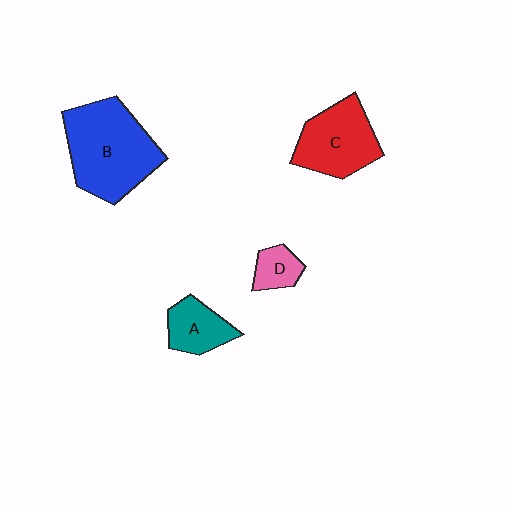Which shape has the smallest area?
Shape D (pink).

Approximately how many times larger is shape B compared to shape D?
Approximately 4.0 times.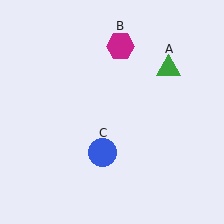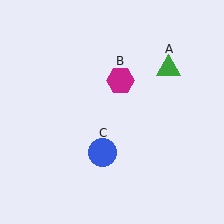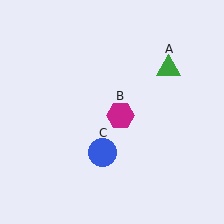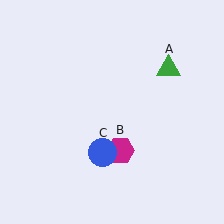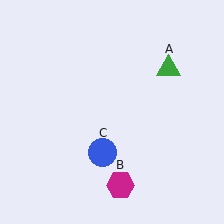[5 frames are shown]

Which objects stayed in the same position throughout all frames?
Green triangle (object A) and blue circle (object C) remained stationary.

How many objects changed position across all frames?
1 object changed position: magenta hexagon (object B).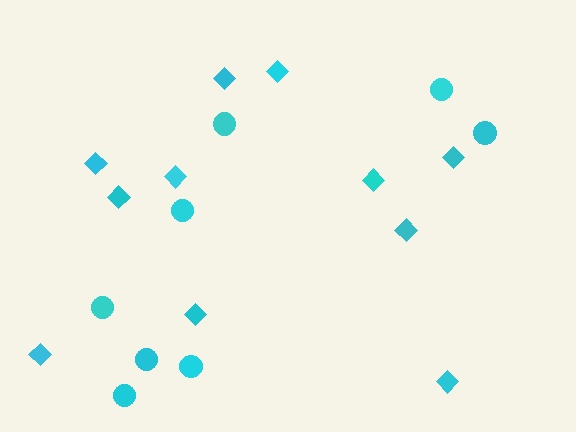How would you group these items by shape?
There are 2 groups: one group of diamonds (11) and one group of circles (8).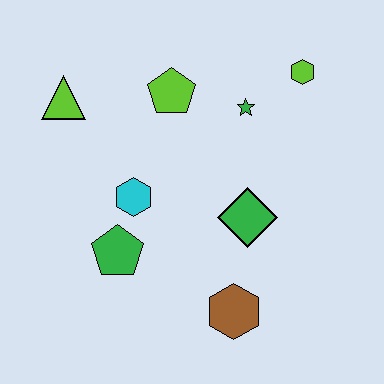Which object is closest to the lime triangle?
The lime pentagon is closest to the lime triangle.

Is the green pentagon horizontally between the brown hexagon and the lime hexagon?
No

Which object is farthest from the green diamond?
The lime triangle is farthest from the green diamond.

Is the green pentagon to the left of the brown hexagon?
Yes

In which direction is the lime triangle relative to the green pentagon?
The lime triangle is above the green pentagon.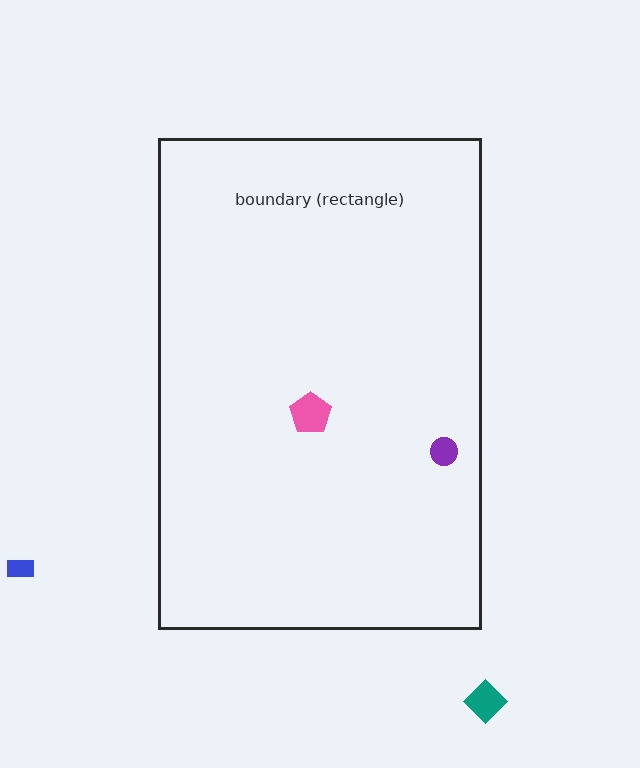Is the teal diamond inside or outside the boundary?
Outside.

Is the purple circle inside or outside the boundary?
Inside.